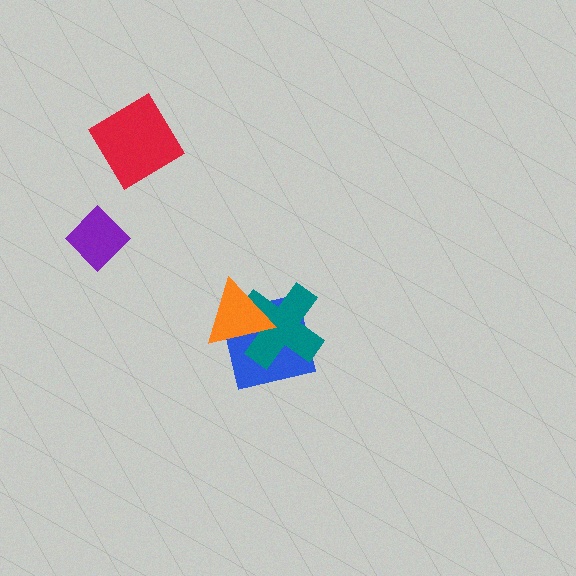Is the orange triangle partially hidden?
No, no other shape covers it.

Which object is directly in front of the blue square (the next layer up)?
The teal cross is directly in front of the blue square.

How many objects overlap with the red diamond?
0 objects overlap with the red diamond.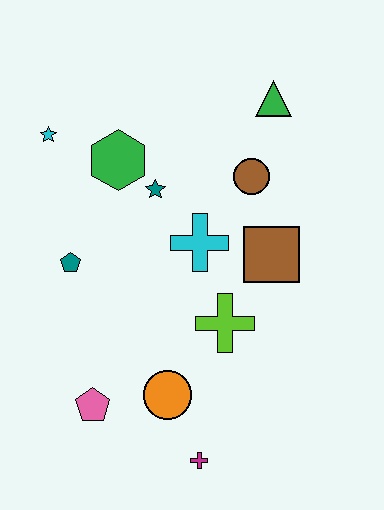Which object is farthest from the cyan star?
The magenta cross is farthest from the cyan star.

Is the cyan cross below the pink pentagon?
No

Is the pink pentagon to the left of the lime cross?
Yes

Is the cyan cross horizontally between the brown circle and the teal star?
Yes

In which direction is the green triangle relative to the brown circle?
The green triangle is above the brown circle.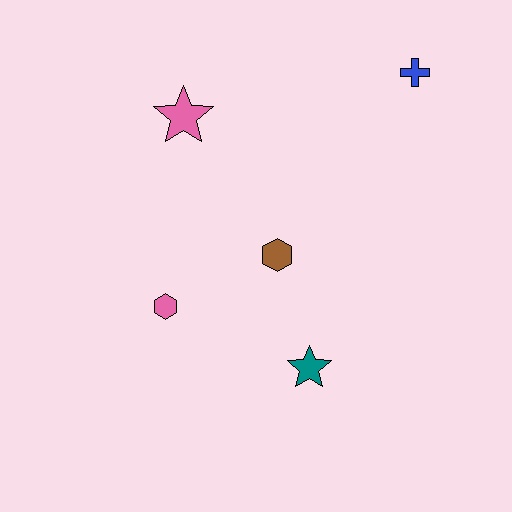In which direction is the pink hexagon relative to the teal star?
The pink hexagon is to the left of the teal star.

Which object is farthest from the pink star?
The teal star is farthest from the pink star.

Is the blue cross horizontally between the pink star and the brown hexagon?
No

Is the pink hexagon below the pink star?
Yes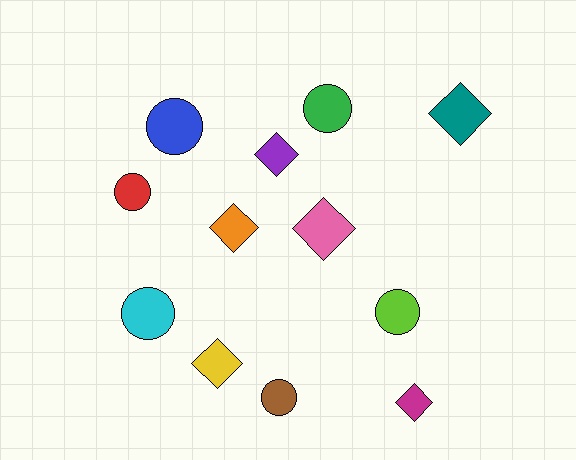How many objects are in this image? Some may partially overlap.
There are 12 objects.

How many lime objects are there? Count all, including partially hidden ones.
There is 1 lime object.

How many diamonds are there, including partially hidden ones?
There are 6 diamonds.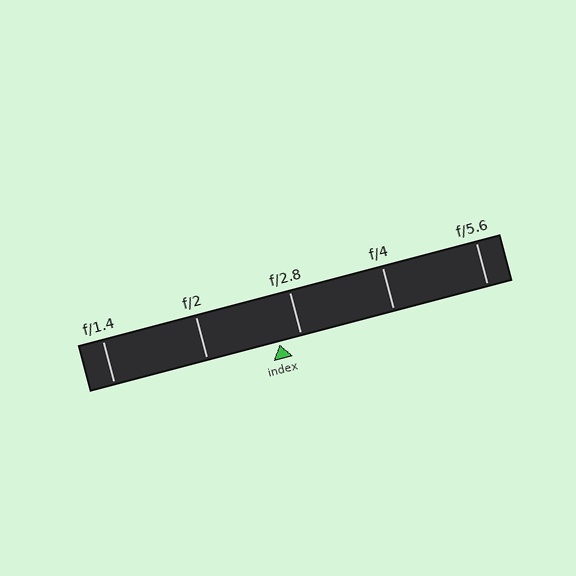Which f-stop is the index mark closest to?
The index mark is closest to f/2.8.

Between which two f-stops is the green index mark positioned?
The index mark is between f/2 and f/2.8.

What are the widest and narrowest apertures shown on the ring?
The widest aperture shown is f/1.4 and the narrowest is f/5.6.